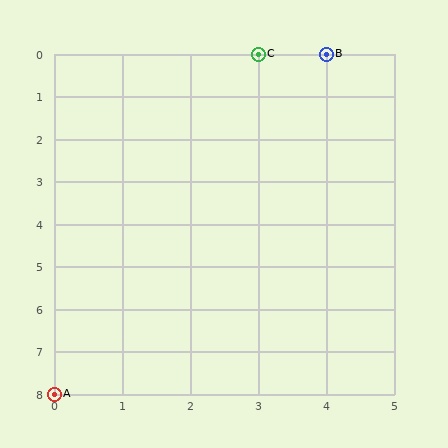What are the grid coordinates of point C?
Point C is at grid coordinates (3, 0).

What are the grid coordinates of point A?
Point A is at grid coordinates (0, 8).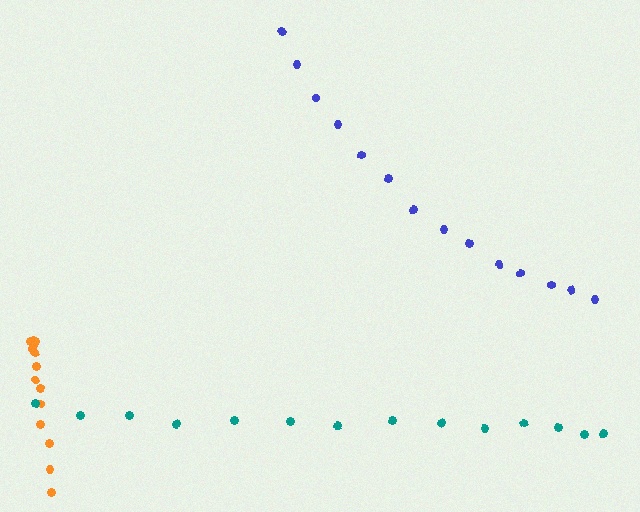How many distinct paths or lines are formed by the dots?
There are 3 distinct paths.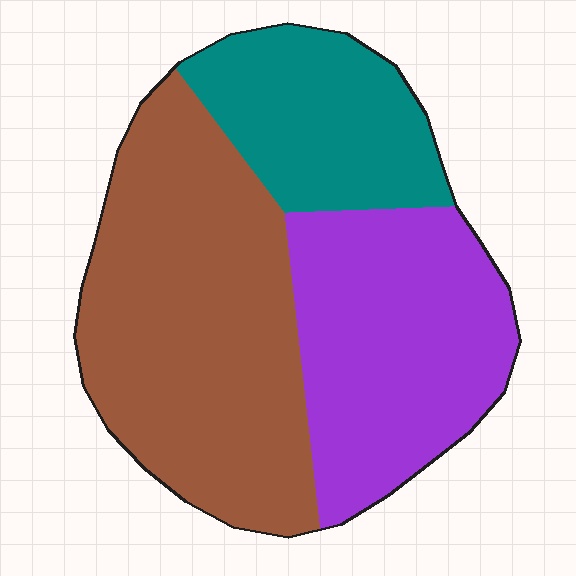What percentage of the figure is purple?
Purple takes up between a sixth and a third of the figure.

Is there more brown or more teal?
Brown.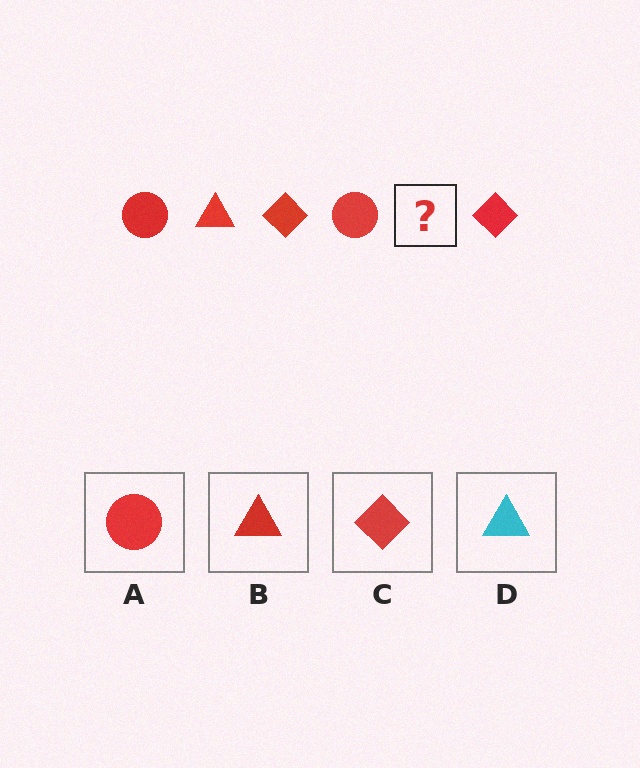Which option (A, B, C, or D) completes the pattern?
B.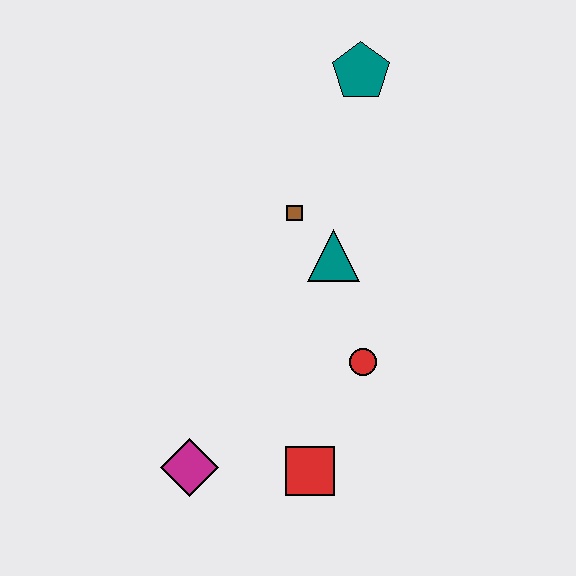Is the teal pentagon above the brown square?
Yes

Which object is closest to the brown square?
The teal triangle is closest to the brown square.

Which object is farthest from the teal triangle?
The magenta diamond is farthest from the teal triangle.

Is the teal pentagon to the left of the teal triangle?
No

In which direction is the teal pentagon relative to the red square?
The teal pentagon is above the red square.